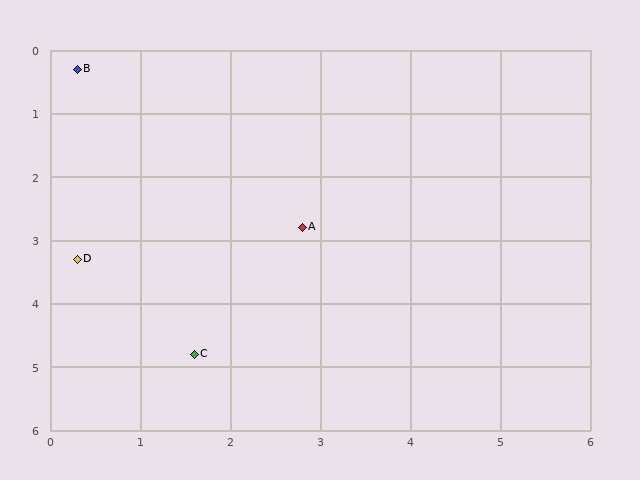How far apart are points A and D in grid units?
Points A and D are about 2.5 grid units apart.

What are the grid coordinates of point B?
Point B is at approximately (0.3, 0.3).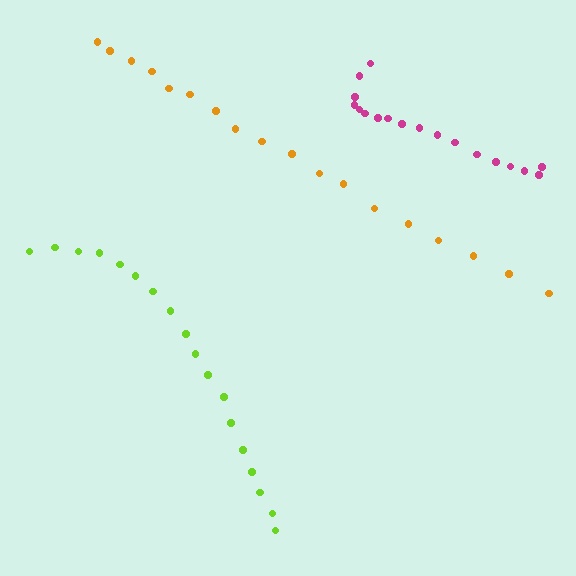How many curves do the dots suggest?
There are 3 distinct paths.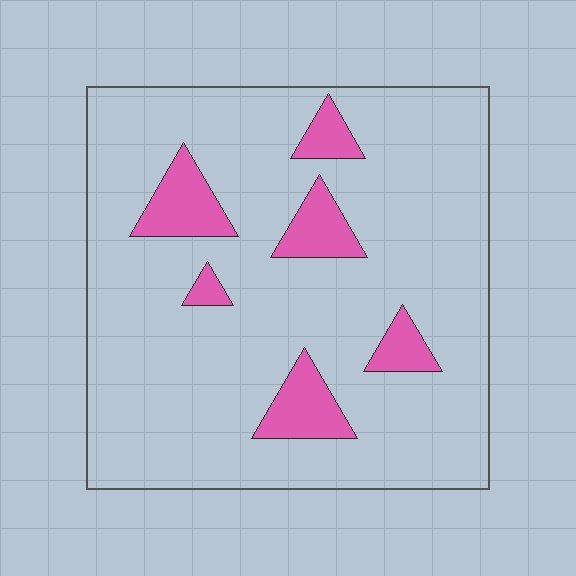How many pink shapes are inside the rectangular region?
6.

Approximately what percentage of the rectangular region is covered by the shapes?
Approximately 15%.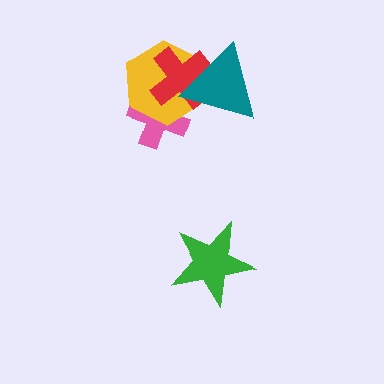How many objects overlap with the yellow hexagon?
3 objects overlap with the yellow hexagon.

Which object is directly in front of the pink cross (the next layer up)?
The yellow hexagon is directly in front of the pink cross.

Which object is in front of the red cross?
The teal triangle is in front of the red cross.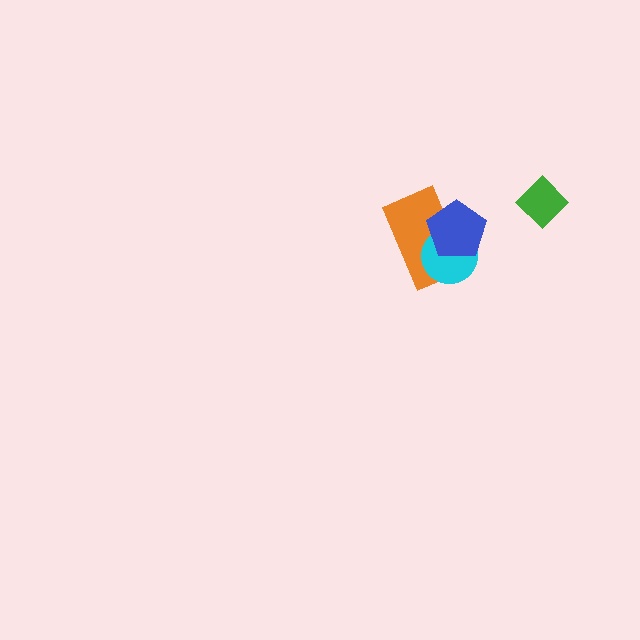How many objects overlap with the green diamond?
0 objects overlap with the green diamond.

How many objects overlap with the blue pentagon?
2 objects overlap with the blue pentagon.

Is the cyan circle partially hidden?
Yes, it is partially covered by another shape.